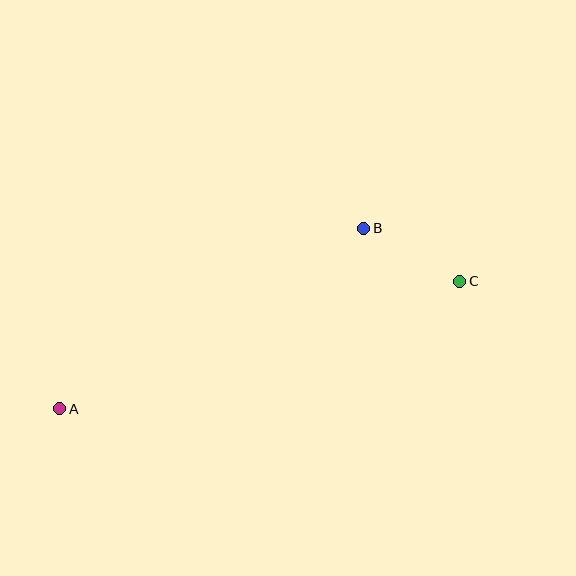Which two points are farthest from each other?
Points A and C are farthest from each other.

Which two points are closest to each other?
Points B and C are closest to each other.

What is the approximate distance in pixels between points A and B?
The distance between A and B is approximately 354 pixels.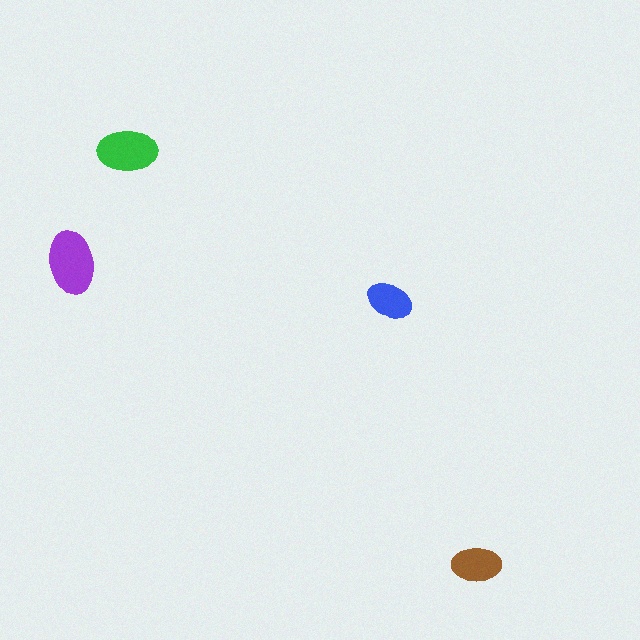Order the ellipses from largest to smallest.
the purple one, the green one, the brown one, the blue one.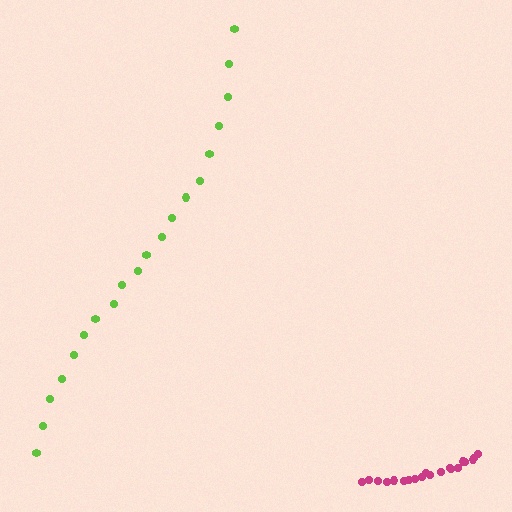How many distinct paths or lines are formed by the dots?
There are 2 distinct paths.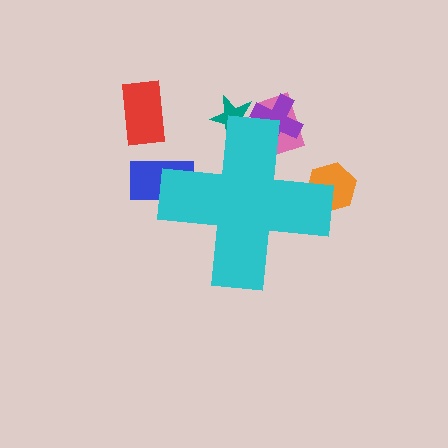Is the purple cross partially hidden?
Yes, the purple cross is partially hidden behind the cyan cross.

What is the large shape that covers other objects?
A cyan cross.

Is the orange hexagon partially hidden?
Yes, the orange hexagon is partially hidden behind the cyan cross.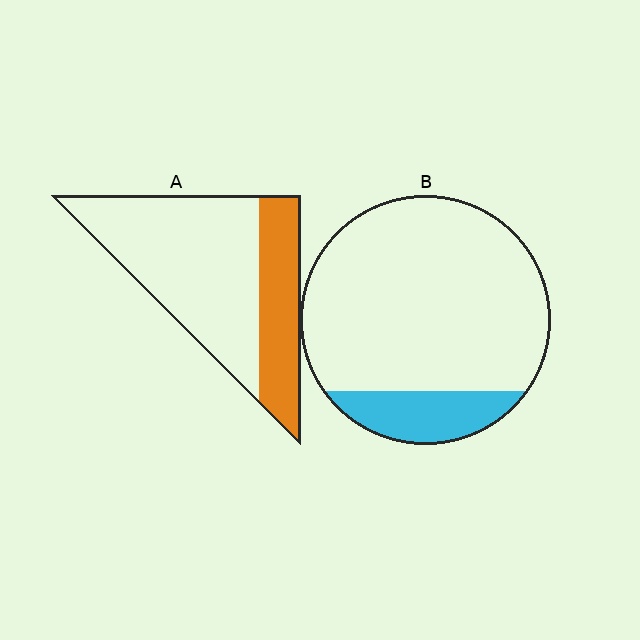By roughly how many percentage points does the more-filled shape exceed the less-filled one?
By roughly 15 percentage points (A over B).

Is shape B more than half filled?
No.